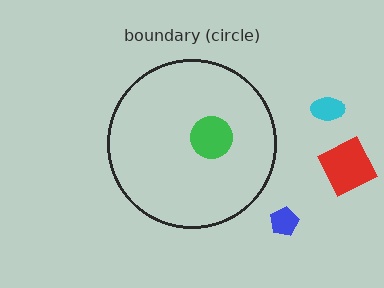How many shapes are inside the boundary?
1 inside, 3 outside.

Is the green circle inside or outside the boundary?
Inside.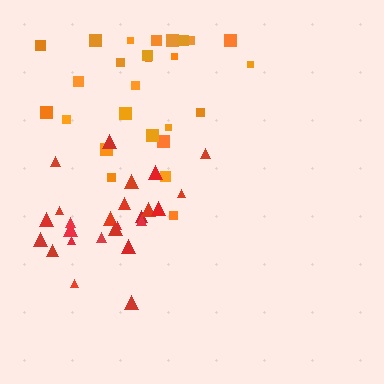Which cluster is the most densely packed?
Red.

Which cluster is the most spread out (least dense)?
Orange.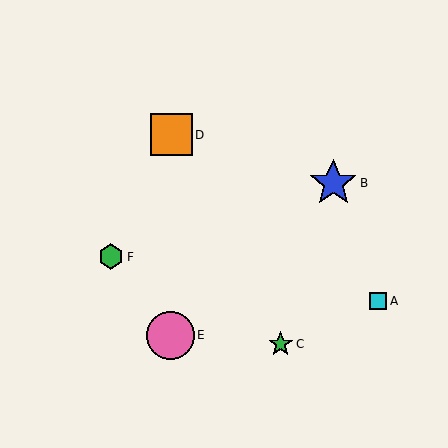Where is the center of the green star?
The center of the green star is at (281, 344).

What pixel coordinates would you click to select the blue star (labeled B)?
Click at (333, 183) to select the blue star B.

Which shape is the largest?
The pink circle (labeled E) is the largest.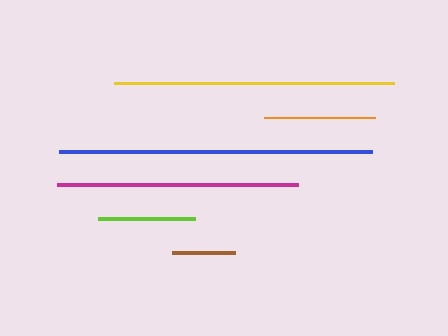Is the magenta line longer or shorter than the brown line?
The magenta line is longer than the brown line.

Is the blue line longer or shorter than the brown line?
The blue line is longer than the brown line.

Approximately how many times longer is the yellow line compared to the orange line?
The yellow line is approximately 2.5 times the length of the orange line.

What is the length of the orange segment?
The orange segment is approximately 112 pixels long.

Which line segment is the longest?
The blue line is the longest at approximately 313 pixels.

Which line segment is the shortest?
The brown line is the shortest at approximately 64 pixels.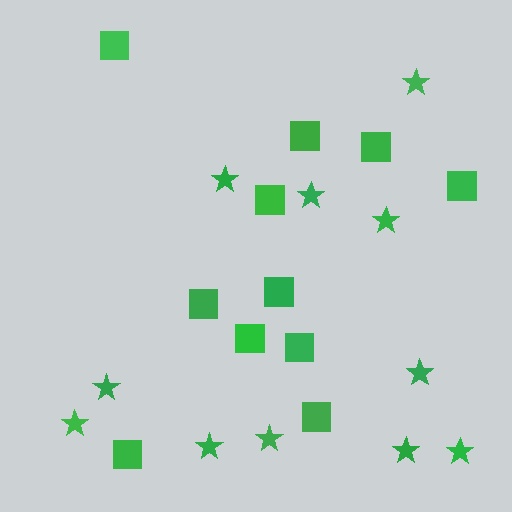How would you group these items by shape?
There are 2 groups: one group of stars (11) and one group of squares (11).